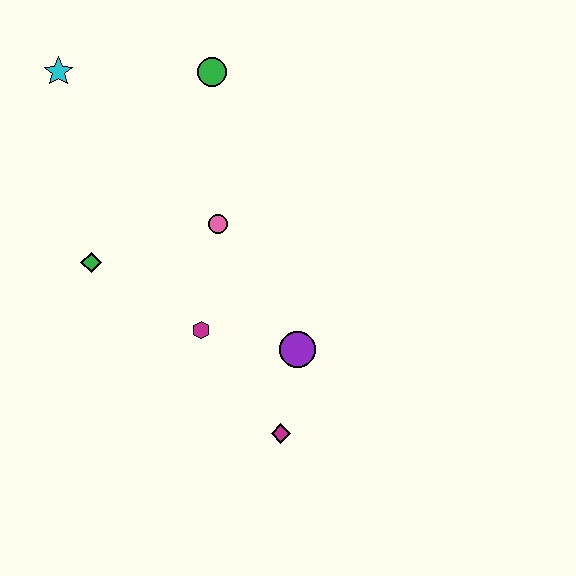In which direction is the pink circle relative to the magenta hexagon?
The pink circle is above the magenta hexagon.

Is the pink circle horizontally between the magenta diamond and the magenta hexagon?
Yes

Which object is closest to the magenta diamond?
The purple circle is closest to the magenta diamond.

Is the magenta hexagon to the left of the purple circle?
Yes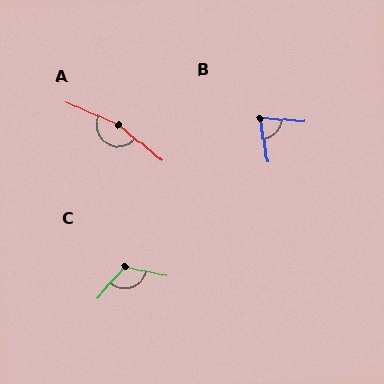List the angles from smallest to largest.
B (76°), C (120°), A (164°).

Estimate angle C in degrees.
Approximately 120 degrees.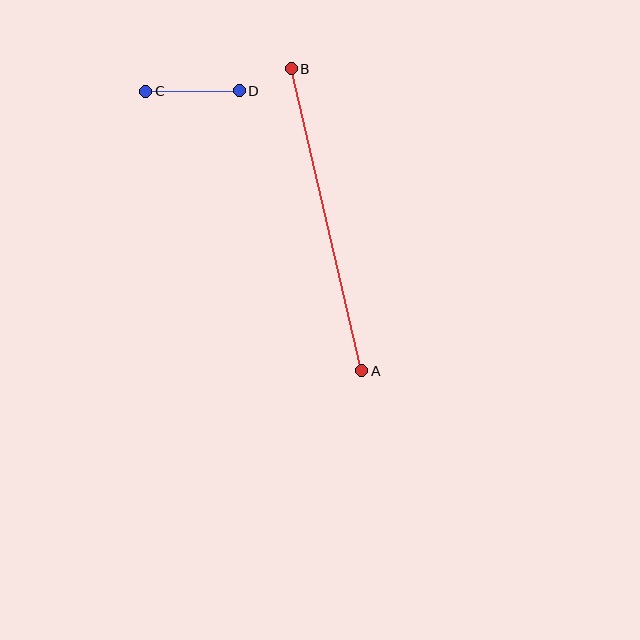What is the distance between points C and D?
The distance is approximately 94 pixels.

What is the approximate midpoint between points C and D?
The midpoint is at approximately (192, 91) pixels.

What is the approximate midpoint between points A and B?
The midpoint is at approximately (327, 220) pixels.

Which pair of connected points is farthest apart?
Points A and B are farthest apart.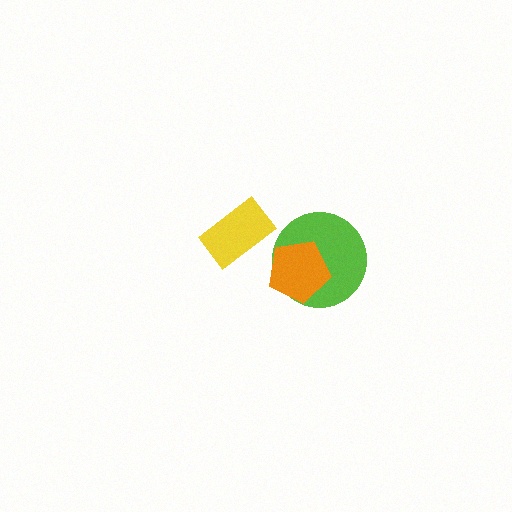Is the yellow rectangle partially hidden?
No, no other shape covers it.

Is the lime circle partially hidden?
Yes, it is partially covered by another shape.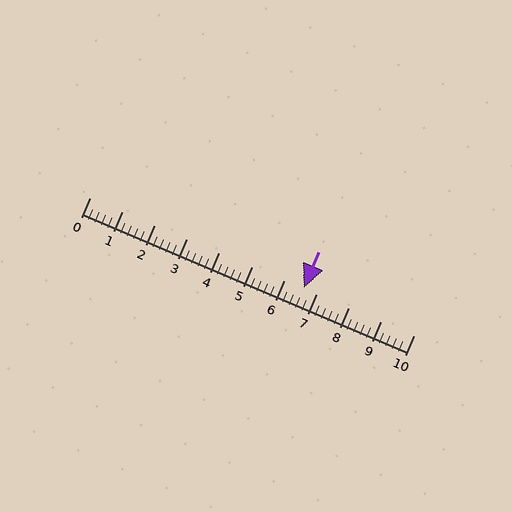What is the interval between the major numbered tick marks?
The major tick marks are spaced 1 units apart.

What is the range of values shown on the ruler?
The ruler shows values from 0 to 10.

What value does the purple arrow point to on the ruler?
The purple arrow points to approximately 6.6.